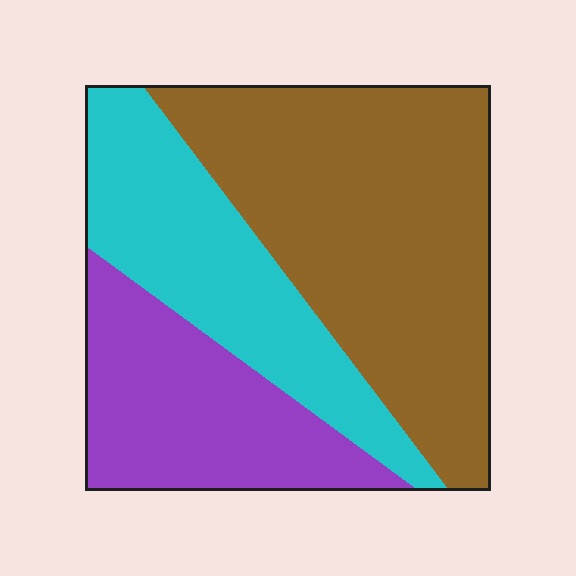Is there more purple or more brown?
Brown.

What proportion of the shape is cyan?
Cyan covers around 25% of the shape.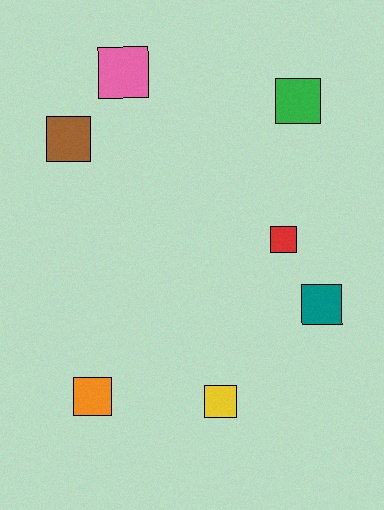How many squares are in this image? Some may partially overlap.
There are 7 squares.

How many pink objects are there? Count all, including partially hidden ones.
There is 1 pink object.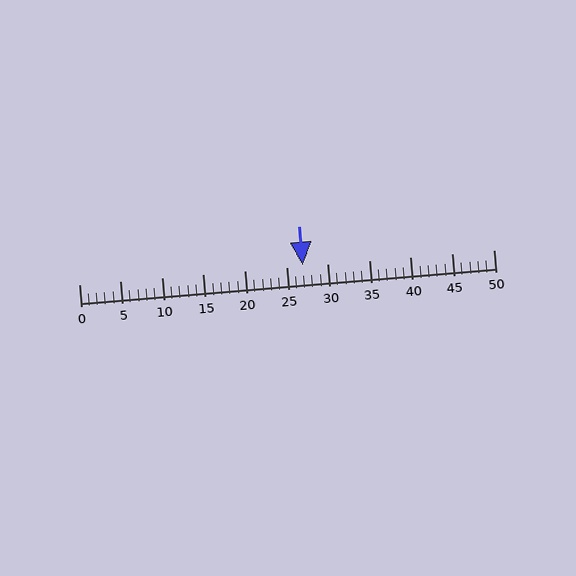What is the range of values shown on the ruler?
The ruler shows values from 0 to 50.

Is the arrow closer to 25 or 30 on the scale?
The arrow is closer to 25.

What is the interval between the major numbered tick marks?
The major tick marks are spaced 5 units apart.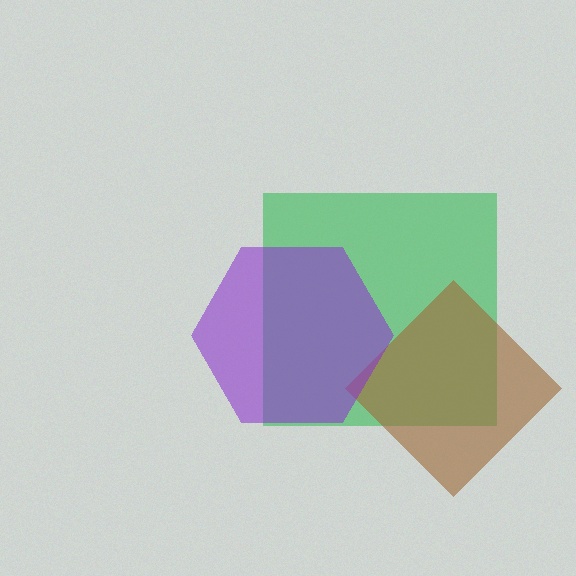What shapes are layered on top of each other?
The layered shapes are: a green square, a brown diamond, a purple hexagon.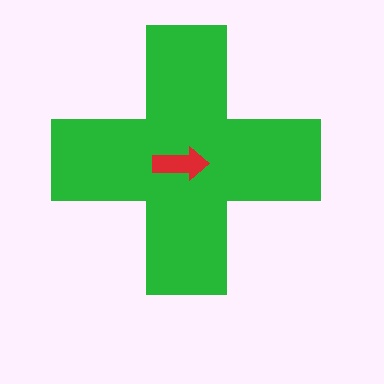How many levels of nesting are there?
2.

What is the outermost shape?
The green cross.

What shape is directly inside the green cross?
The red arrow.